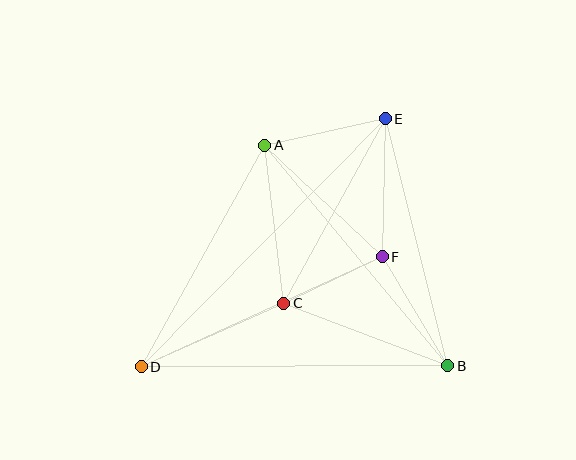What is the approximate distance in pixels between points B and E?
The distance between B and E is approximately 255 pixels.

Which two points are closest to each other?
Points C and F are closest to each other.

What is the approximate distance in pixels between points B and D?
The distance between B and D is approximately 307 pixels.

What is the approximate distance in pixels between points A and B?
The distance between A and B is approximately 287 pixels.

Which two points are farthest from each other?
Points D and E are farthest from each other.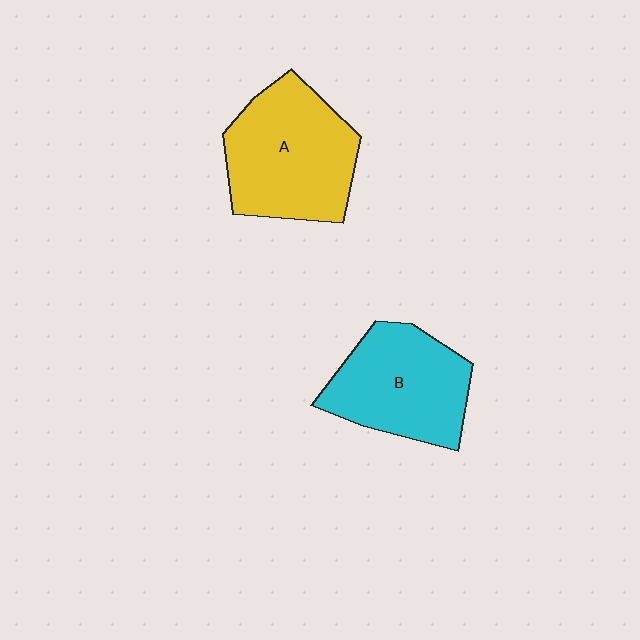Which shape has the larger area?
Shape A (yellow).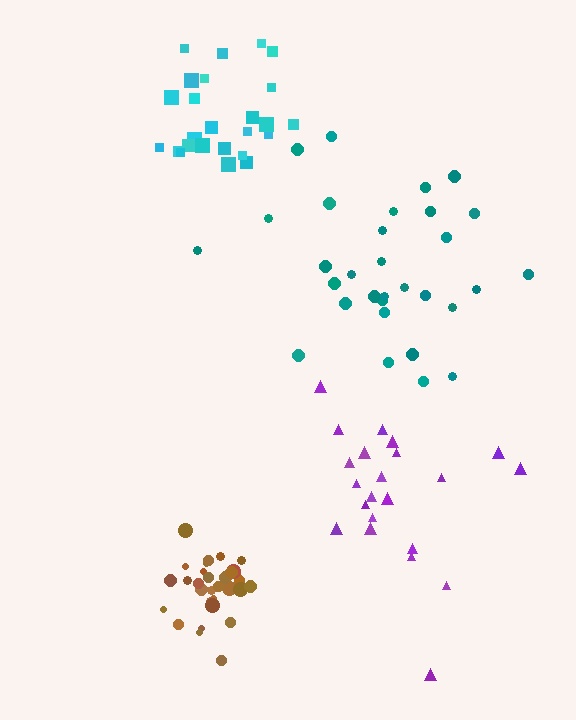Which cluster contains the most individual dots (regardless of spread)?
Teal (32).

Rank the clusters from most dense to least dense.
brown, cyan, teal, purple.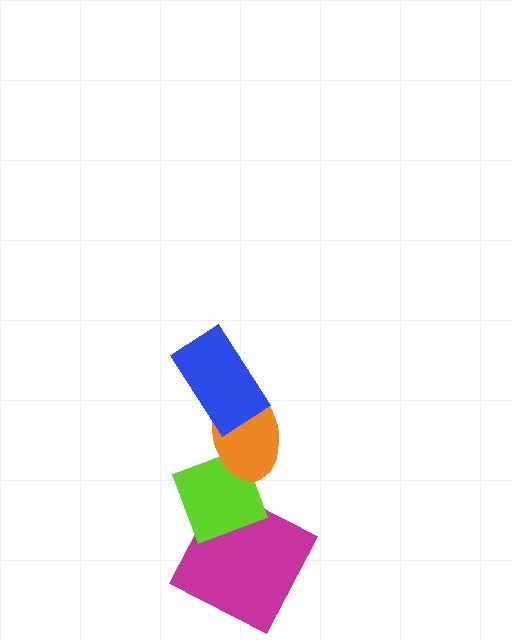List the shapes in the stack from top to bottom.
From top to bottom: the blue rectangle, the orange ellipse, the lime diamond, the magenta square.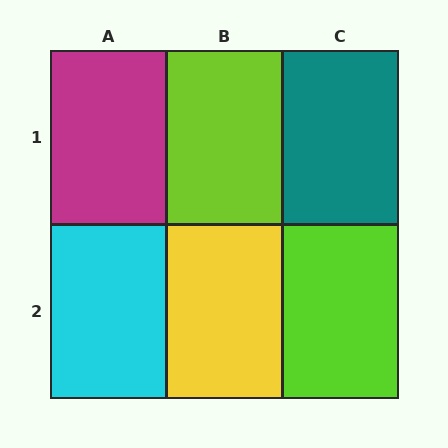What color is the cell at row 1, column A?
Magenta.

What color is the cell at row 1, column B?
Lime.